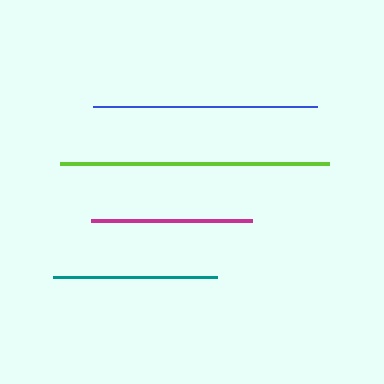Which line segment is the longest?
The lime line is the longest at approximately 269 pixels.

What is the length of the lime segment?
The lime segment is approximately 269 pixels long.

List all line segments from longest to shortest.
From longest to shortest: lime, blue, teal, magenta.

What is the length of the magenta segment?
The magenta segment is approximately 161 pixels long.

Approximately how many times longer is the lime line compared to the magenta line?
The lime line is approximately 1.7 times the length of the magenta line.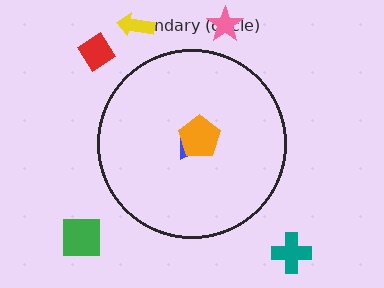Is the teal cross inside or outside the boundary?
Outside.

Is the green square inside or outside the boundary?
Outside.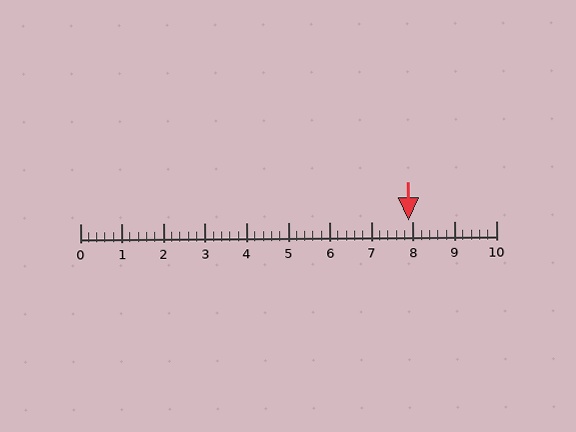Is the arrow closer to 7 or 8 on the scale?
The arrow is closer to 8.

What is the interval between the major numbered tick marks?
The major tick marks are spaced 1 units apart.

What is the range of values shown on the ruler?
The ruler shows values from 0 to 10.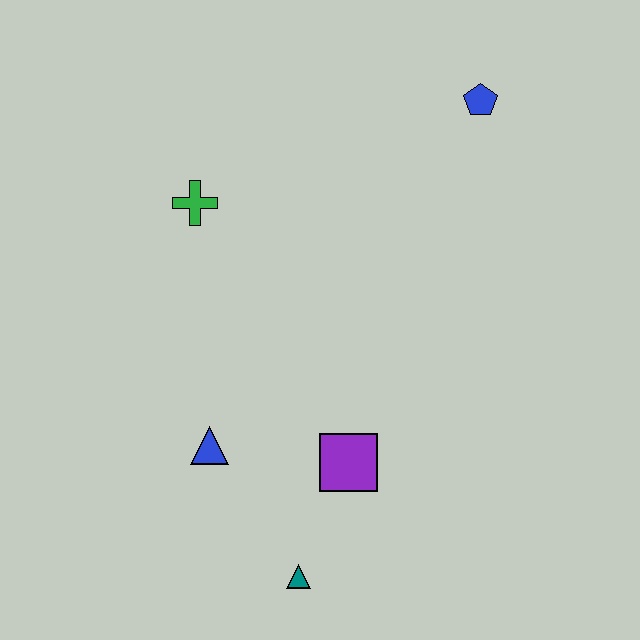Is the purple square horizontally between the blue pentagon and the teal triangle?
Yes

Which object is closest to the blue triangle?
The purple square is closest to the blue triangle.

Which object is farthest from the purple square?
The blue pentagon is farthest from the purple square.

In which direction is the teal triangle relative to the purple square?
The teal triangle is below the purple square.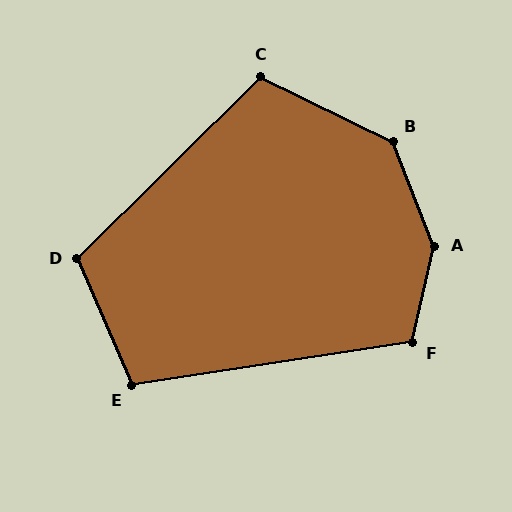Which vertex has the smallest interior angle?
E, at approximately 105 degrees.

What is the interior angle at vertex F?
Approximately 112 degrees (obtuse).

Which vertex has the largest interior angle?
A, at approximately 146 degrees.